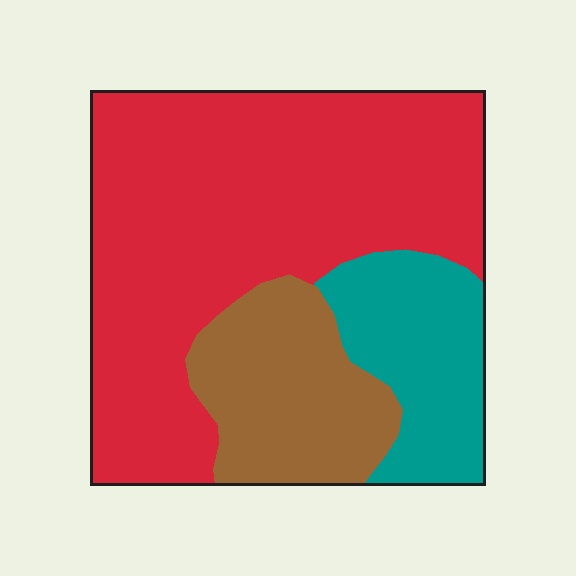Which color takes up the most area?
Red, at roughly 60%.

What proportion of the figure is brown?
Brown takes up about one fifth (1/5) of the figure.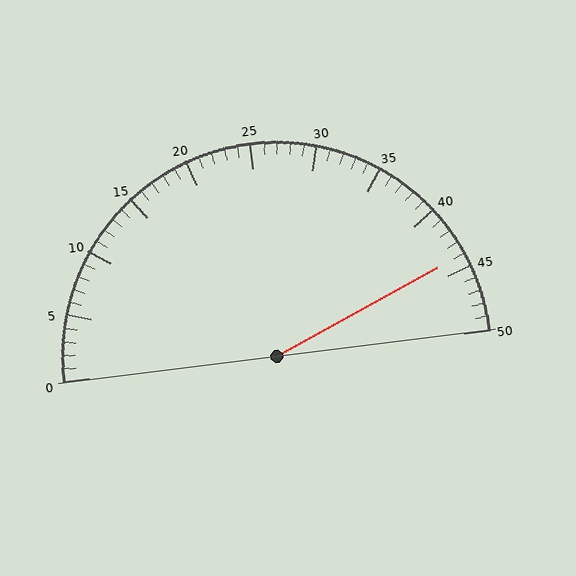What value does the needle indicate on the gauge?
The needle indicates approximately 44.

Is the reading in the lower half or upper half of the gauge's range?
The reading is in the upper half of the range (0 to 50).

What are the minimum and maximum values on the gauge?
The gauge ranges from 0 to 50.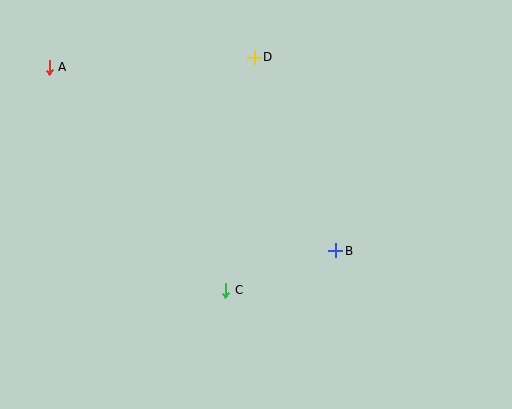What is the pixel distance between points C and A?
The distance between C and A is 285 pixels.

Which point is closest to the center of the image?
Point C at (226, 290) is closest to the center.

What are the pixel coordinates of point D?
Point D is at (254, 57).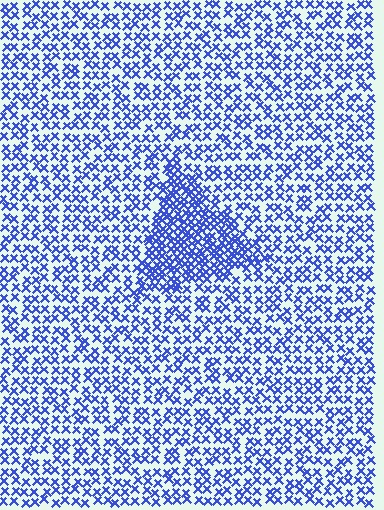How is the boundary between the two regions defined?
The boundary is defined by a change in element density (approximately 2.0x ratio). All elements are the same color, size, and shape.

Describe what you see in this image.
The image contains small blue elements arranged at two different densities. A triangle-shaped region is visible where the elements are more densely packed than the surrounding area.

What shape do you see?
I see a triangle.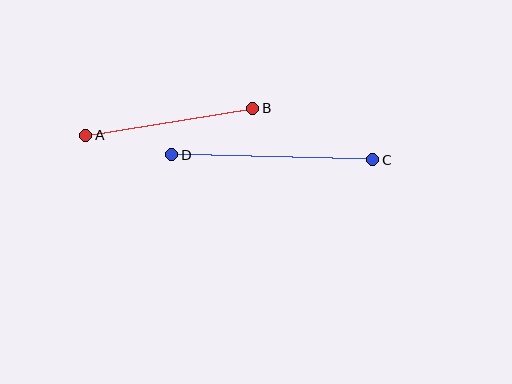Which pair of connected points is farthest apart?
Points C and D are farthest apart.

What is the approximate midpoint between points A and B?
The midpoint is at approximately (169, 122) pixels.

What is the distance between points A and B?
The distance is approximately 169 pixels.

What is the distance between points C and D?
The distance is approximately 201 pixels.